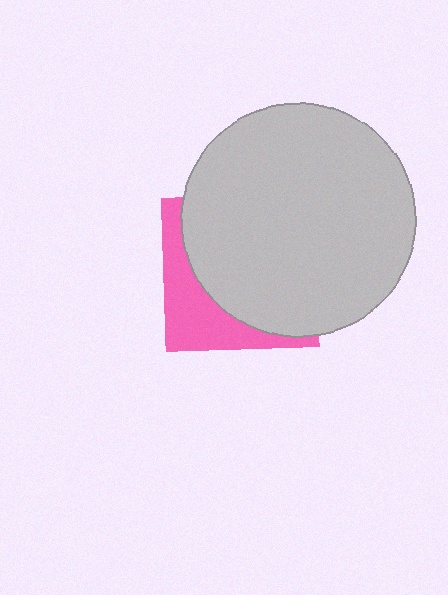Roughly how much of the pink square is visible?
A small part of it is visible (roughly 31%).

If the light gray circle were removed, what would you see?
You would see the complete pink square.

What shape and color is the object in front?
The object in front is a light gray circle.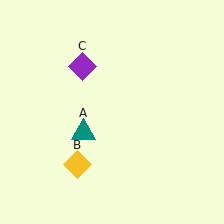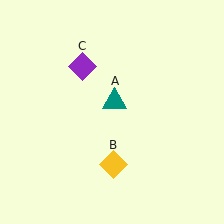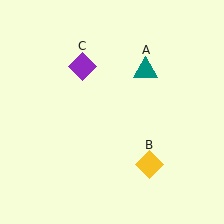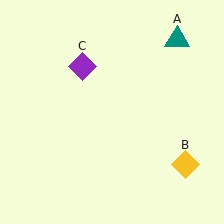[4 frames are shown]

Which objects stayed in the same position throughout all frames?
Purple diamond (object C) remained stationary.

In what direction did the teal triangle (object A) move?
The teal triangle (object A) moved up and to the right.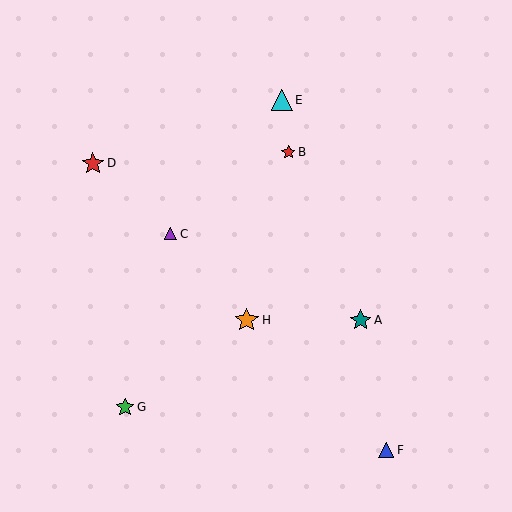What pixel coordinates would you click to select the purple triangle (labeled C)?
Click at (171, 234) to select the purple triangle C.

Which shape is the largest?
The orange star (labeled H) is the largest.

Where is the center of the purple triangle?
The center of the purple triangle is at (171, 234).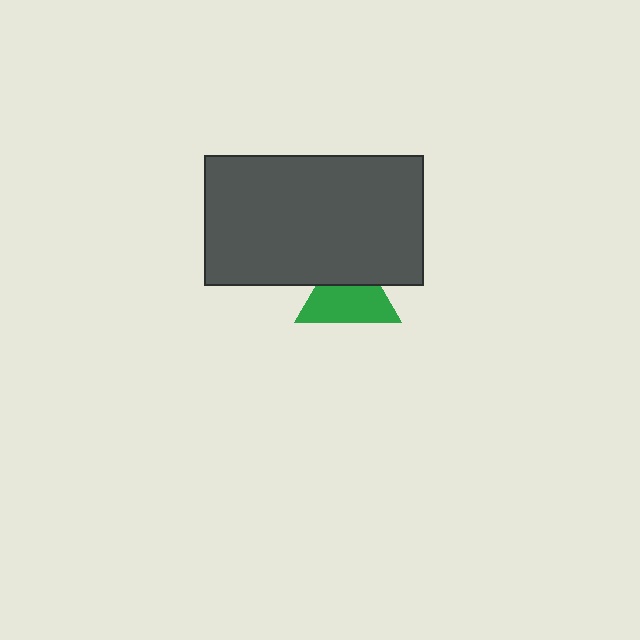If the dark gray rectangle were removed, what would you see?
You would see the complete green triangle.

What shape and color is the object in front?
The object in front is a dark gray rectangle.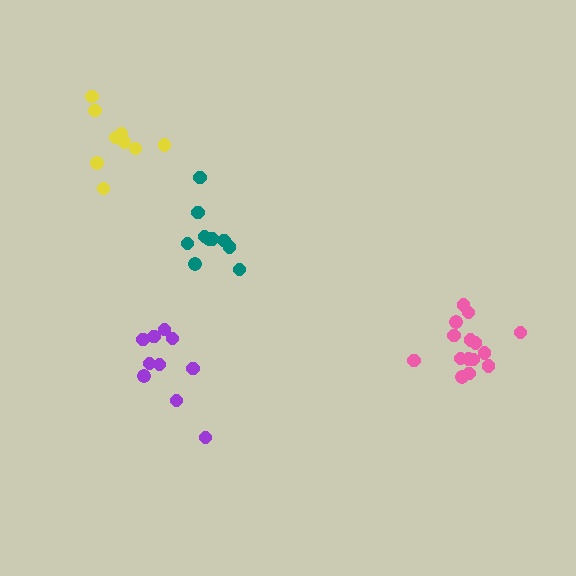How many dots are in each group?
Group 1: 10 dots, Group 2: 15 dots, Group 3: 10 dots, Group 4: 9 dots (44 total).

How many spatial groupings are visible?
There are 4 spatial groupings.